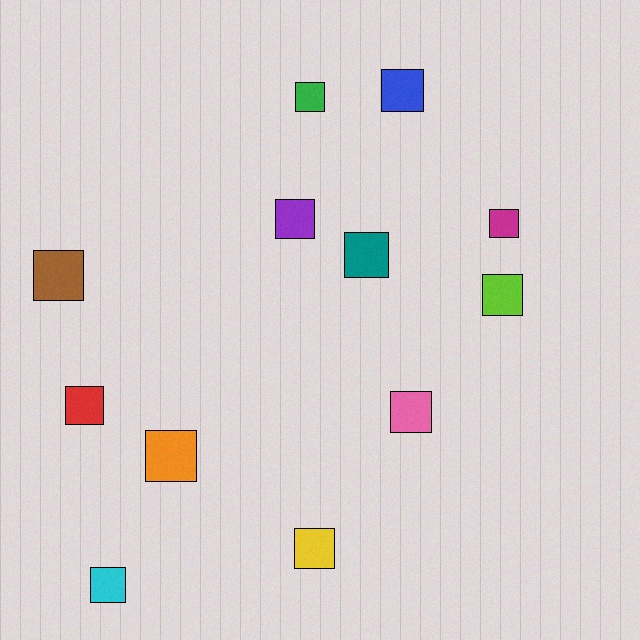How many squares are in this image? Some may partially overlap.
There are 12 squares.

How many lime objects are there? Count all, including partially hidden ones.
There is 1 lime object.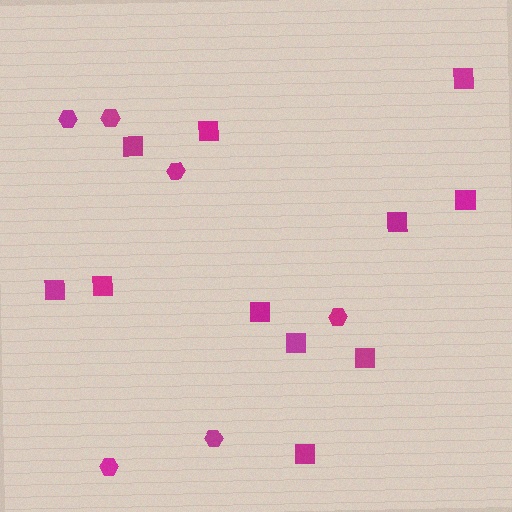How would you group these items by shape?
There are 2 groups: one group of squares (11) and one group of hexagons (6).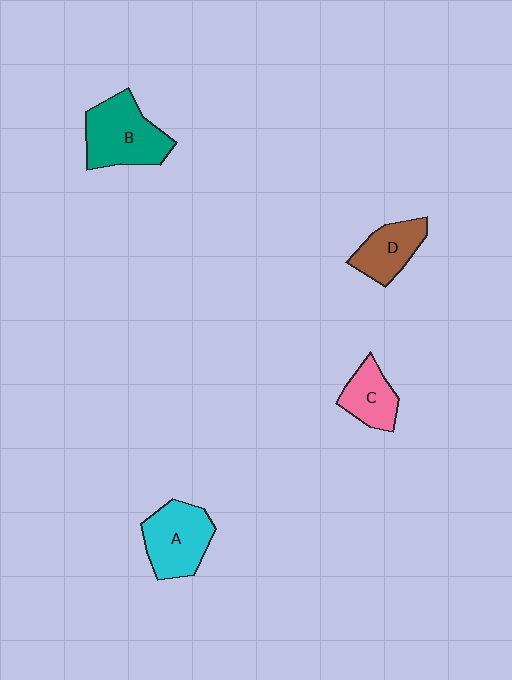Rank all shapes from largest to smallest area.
From largest to smallest: B (teal), A (cyan), D (brown), C (pink).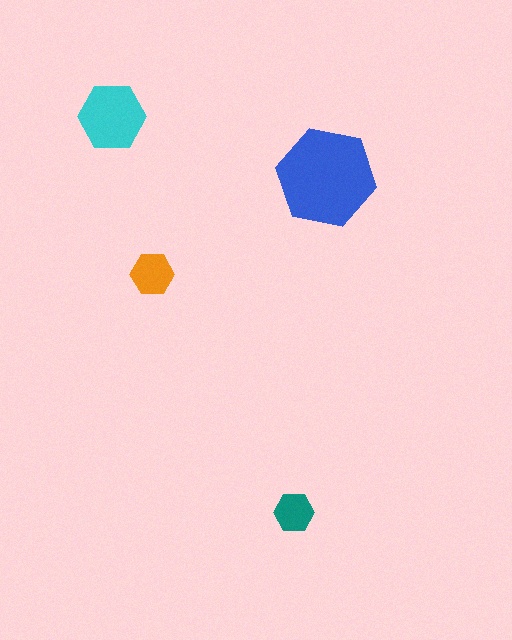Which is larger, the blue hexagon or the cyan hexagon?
The blue one.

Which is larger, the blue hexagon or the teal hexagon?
The blue one.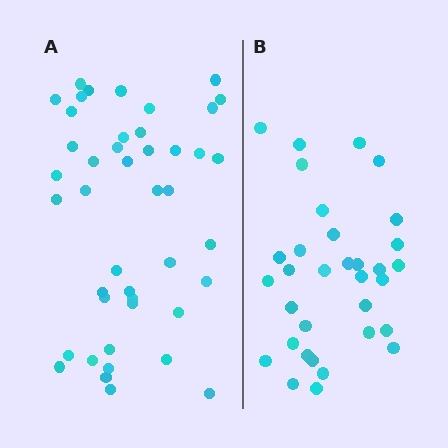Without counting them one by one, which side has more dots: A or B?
Region A (the left region) has more dots.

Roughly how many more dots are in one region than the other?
Region A has roughly 12 or so more dots than region B.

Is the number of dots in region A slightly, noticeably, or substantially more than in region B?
Region A has noticeably more, but not dramatically so. The ratio is roughly 1.3 to 1.